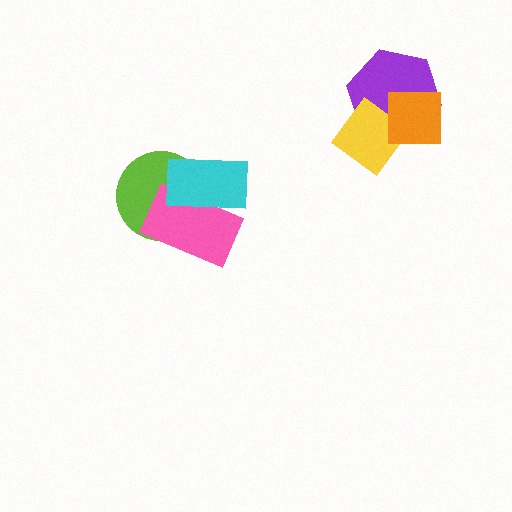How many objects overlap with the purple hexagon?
2 objects overlap with the purple hexagon.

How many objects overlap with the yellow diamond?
2 objects overlap with the yellow diamond.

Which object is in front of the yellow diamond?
The orange square is in front of the yellow diamond.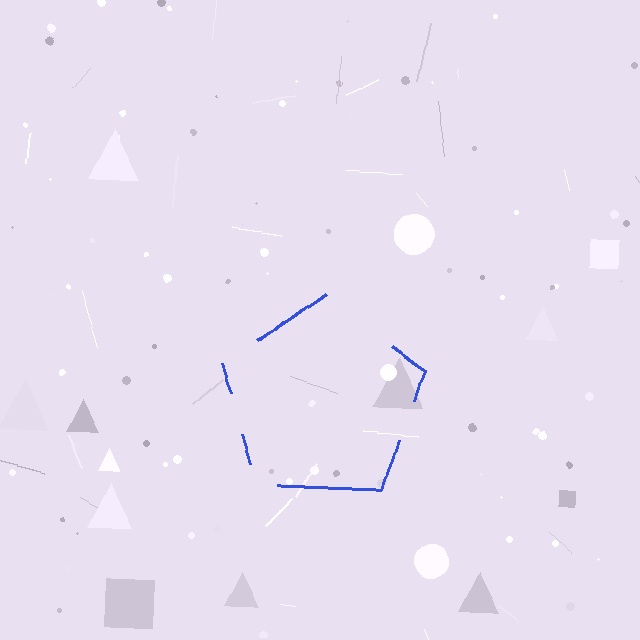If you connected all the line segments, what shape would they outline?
They would outline a pentagon.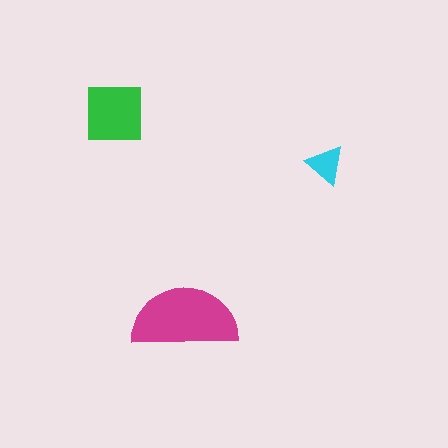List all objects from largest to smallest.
The magenta semicircle, the green square, the cyan triangle.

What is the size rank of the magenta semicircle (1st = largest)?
1st.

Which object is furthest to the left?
The green square is leftmost.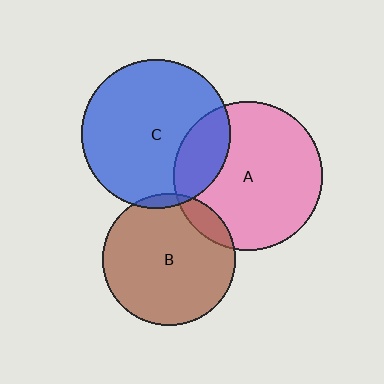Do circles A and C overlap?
Yes.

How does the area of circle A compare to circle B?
Approximately 1.3 times.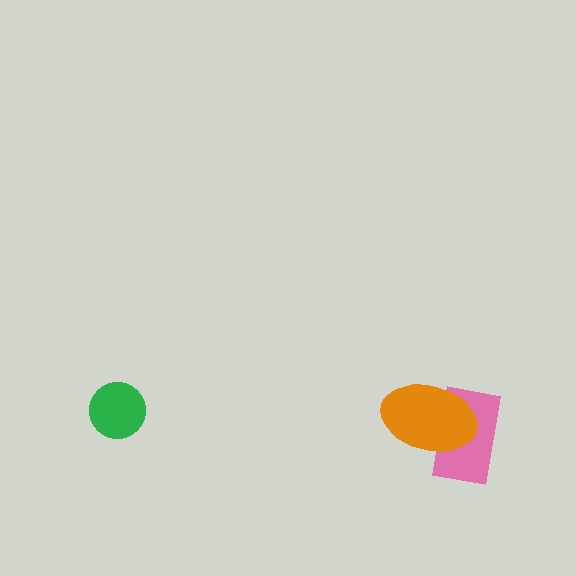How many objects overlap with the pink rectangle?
1 object overlaps with the pink rectangle.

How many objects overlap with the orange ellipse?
1 object overlaps with the orange ellipse.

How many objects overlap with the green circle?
0 objects overlap with the green circle.